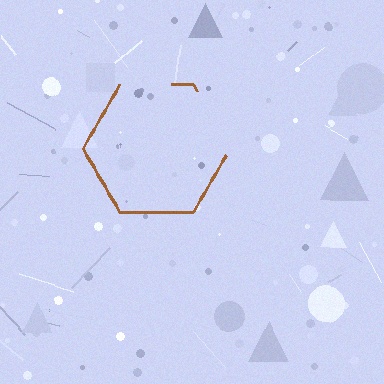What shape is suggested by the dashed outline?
The dashed outline suggests a hexagon.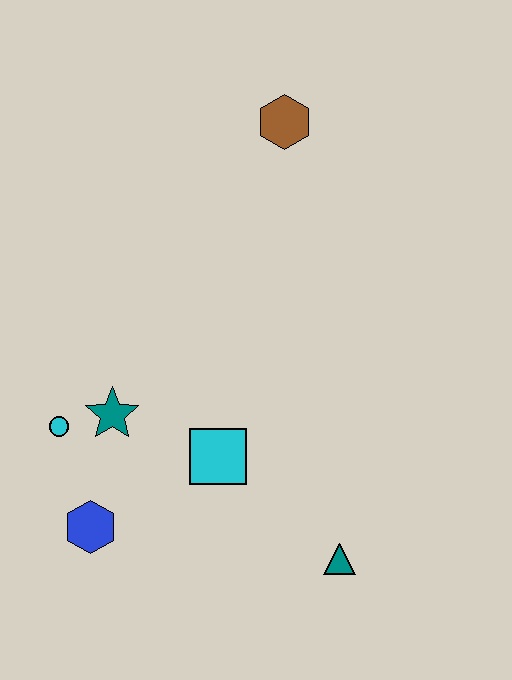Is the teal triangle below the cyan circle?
Yes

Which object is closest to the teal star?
The cyan circle is closest to the teal star.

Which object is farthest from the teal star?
The brown hexagon is farthest from the teal star.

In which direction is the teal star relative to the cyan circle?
The teal star is to the right of the cyan circle.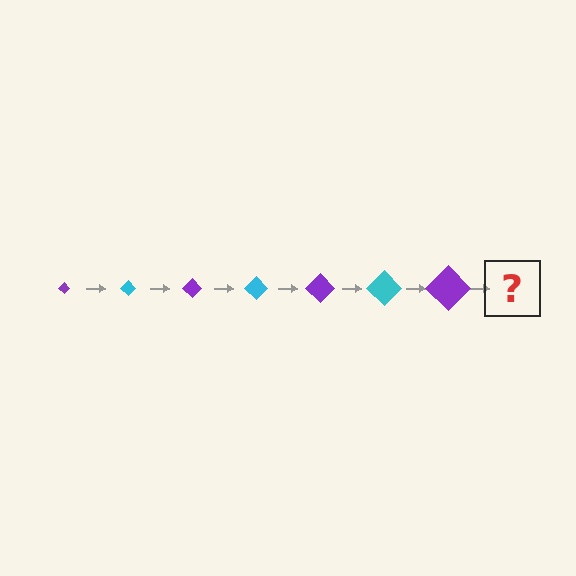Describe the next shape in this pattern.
It should be a cyan diamond, larger than the previous one.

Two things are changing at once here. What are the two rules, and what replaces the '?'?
The two rules are that the diamond grows larger each step and the color cycles through purple and cyan. The '?' should be a cyan diamond, larger than the previous one.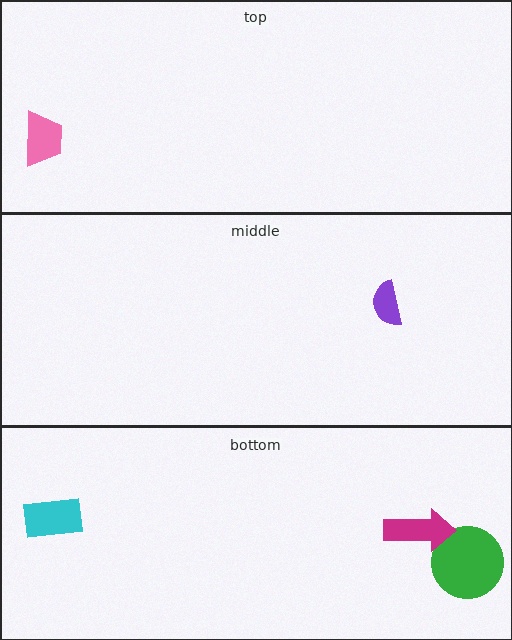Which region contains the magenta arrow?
The bottom region.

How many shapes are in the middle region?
1.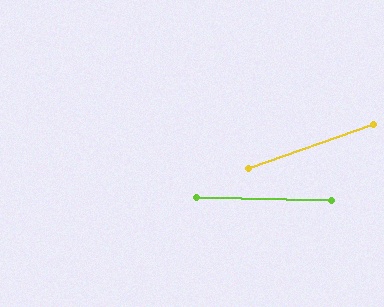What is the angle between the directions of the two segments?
Approximately 21 degrees.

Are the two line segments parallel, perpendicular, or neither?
Neither parallel nor perpendicular — they differ by about 21°.